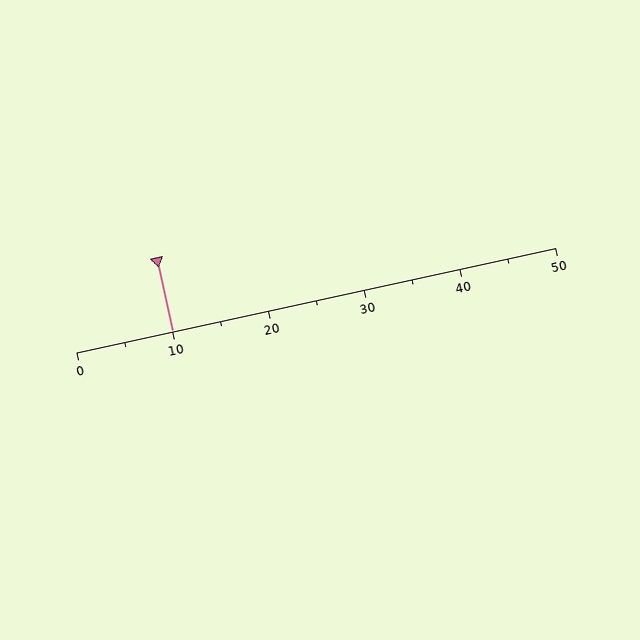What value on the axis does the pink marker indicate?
The marker indicates approximately 10.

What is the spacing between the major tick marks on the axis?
The major ticks are spaced 10 apart.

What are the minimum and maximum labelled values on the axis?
The axis runs from 0 to 50.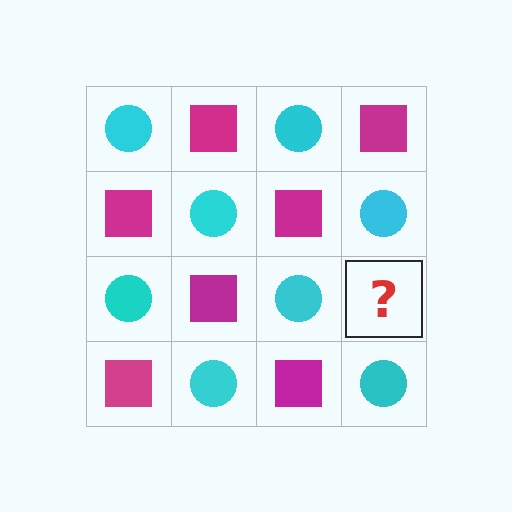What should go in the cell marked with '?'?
The missing cell should contain a magenta square.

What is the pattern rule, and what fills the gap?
The rule is that it alternates cyan circle and magenta square in a checkerboard pattern. The gap should be filled with a magenta square.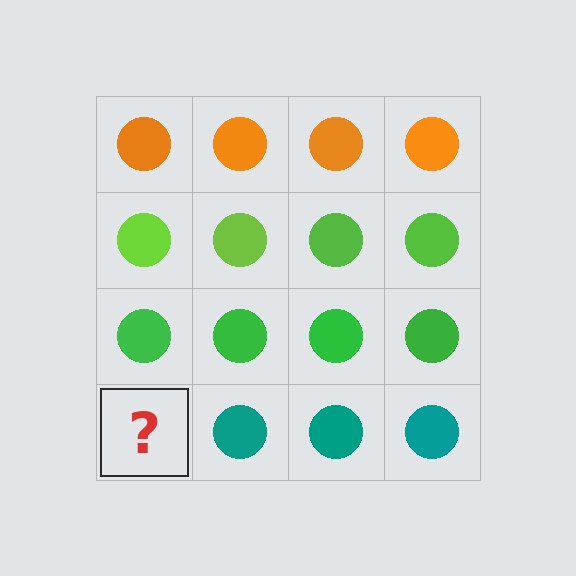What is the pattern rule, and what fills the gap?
The rule is that each row has a consistent color. The gap should be filled with a teal circle.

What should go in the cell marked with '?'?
The missing cell should contain a teal circle.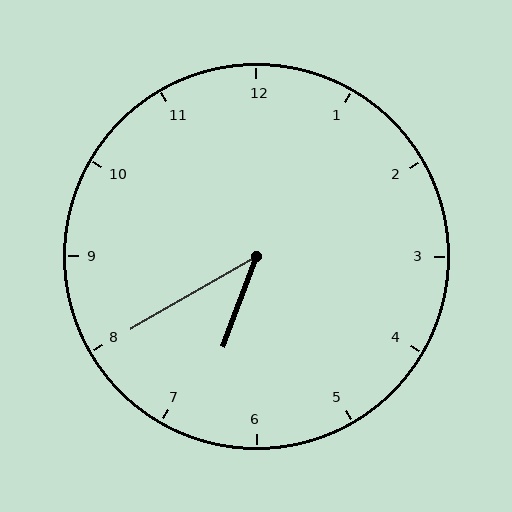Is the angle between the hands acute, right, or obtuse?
It is acute.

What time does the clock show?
6:40.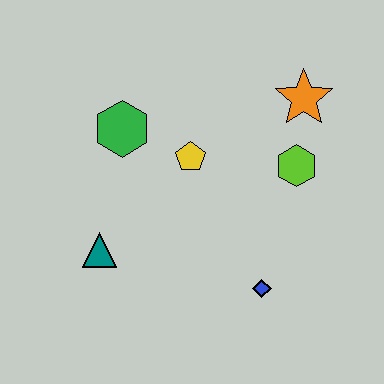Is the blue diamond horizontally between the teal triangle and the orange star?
Yes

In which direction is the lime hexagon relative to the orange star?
The lime hexagon is below the orange star.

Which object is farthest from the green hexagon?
The blue diamond is farthest from the green hexagon.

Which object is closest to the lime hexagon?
The orange star is closest to the lime hexagon.